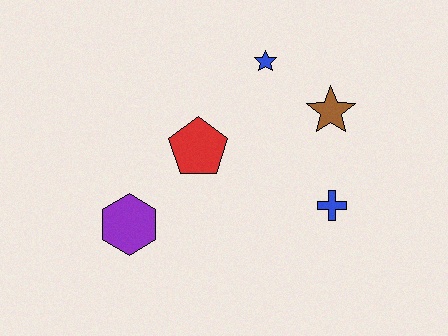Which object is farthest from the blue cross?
The purple hexagon is farthest from the blue cross.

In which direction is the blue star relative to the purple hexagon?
The blue star is above the purple hexagon.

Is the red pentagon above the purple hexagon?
Yes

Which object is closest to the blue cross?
The brown star is closest to the blue cross.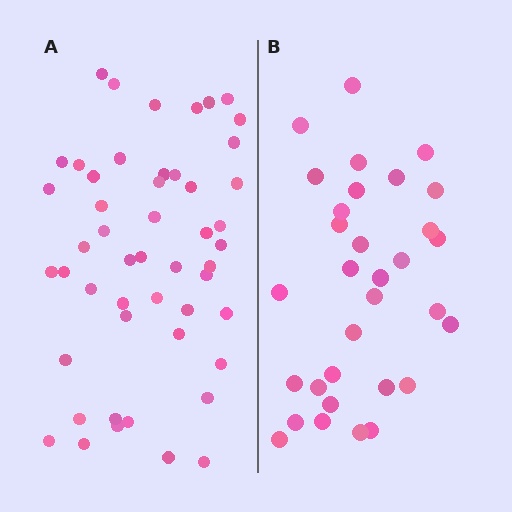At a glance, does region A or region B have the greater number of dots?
Region A (the left region) has more dots.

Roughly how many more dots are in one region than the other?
Region A has approximately 20 more dots than region B.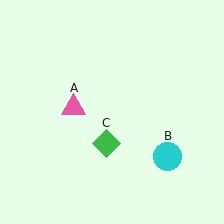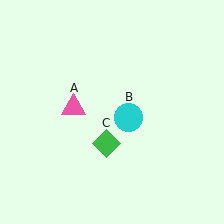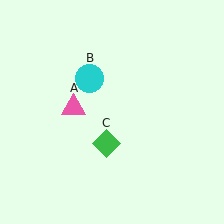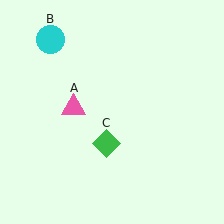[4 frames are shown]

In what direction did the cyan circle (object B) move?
The cyan circle (object B) moved up and to the left.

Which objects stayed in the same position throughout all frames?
Pink triangle (object A) and green diamond (object C) remained stationary.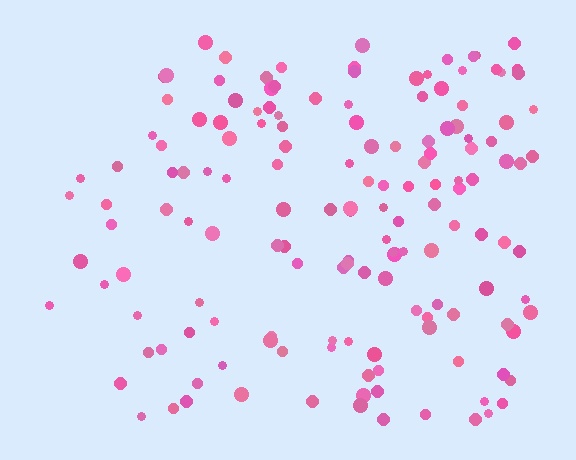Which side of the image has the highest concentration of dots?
The right.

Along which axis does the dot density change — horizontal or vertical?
Horizontal.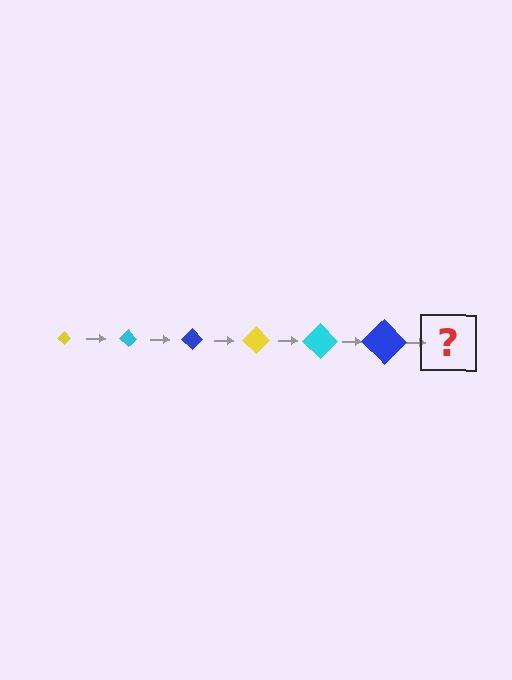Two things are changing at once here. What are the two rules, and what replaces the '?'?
The two rules are that the diamond grows larger each step and the color cycles through yellow, cyan, and blue. The '?' should be a yellow diamond, larger than the previous one.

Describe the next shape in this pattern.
It should be a yellow diamond, larger than the previous one.